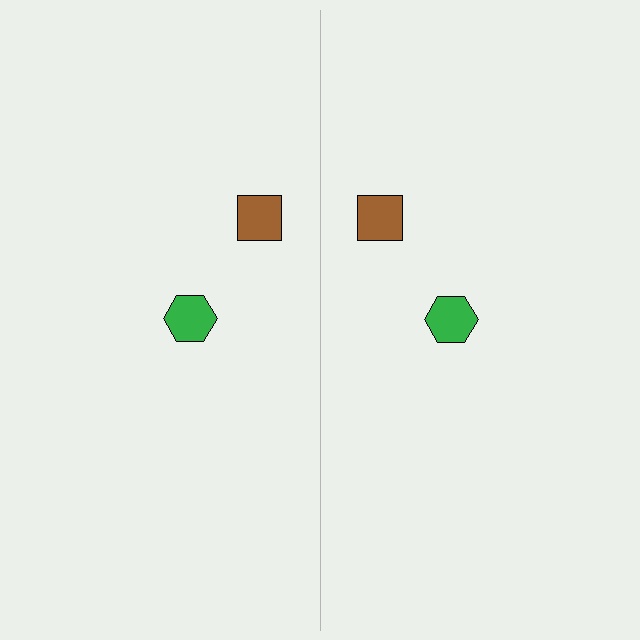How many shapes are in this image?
There are 4 shapes in this image.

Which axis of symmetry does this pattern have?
The pattern has a vertical axis of symmetry running through the center of the image.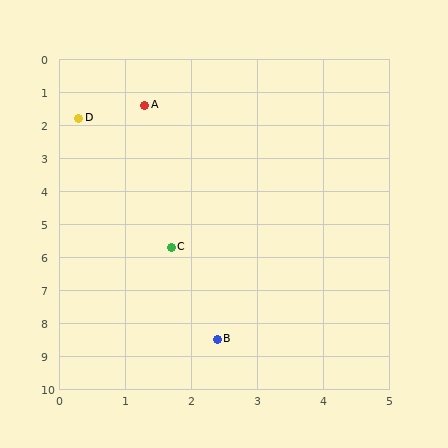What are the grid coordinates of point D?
Point D is at approximately (0.3, 1.8).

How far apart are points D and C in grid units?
Points D and C are about 4.1 grid units apart.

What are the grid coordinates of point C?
Point C is at approximately (1.7, 5.7).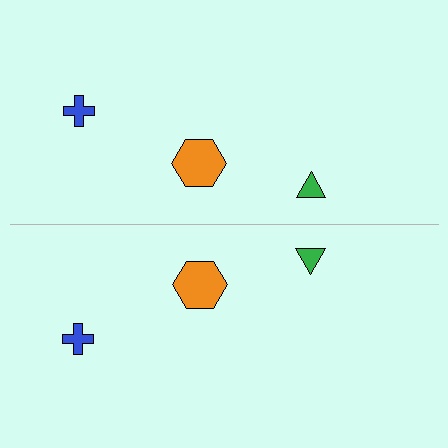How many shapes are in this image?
There are 6 shapes in this image.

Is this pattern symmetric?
Yes, this pattern has bilateral (reflection) symmetry.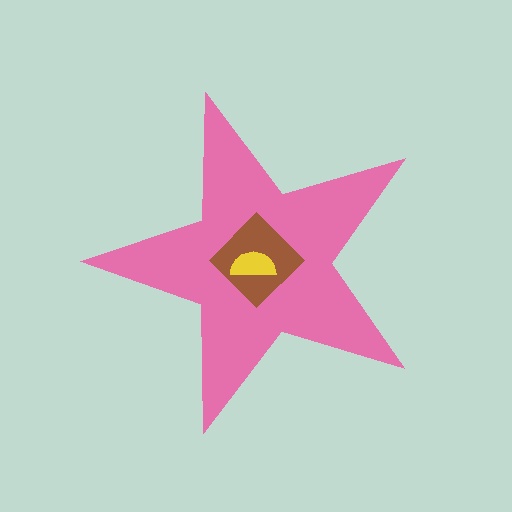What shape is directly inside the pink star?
The brown diamond.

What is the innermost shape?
The yellow semicircle.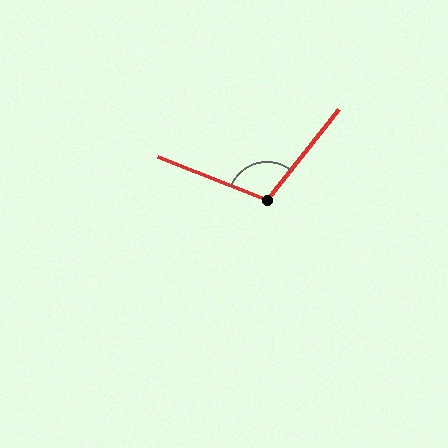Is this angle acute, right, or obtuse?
It is obtuse.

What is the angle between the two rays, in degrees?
Approximately 107 degrees.